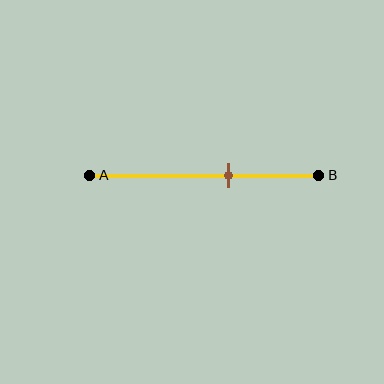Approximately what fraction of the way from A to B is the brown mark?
The brown mark is approximately 60% of the way from A to B.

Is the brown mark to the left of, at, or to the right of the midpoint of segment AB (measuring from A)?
The brown mark is to the right of the midpoint of segment AB.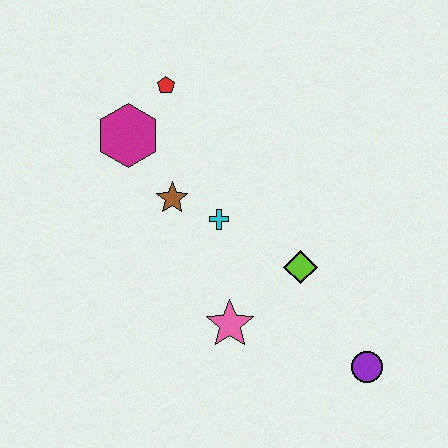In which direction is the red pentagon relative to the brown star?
The red pentagon is above the brown star.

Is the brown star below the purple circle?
No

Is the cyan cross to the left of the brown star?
No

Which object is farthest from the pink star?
The red pentagon is farthest from the pink star.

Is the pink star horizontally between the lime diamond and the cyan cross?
Yes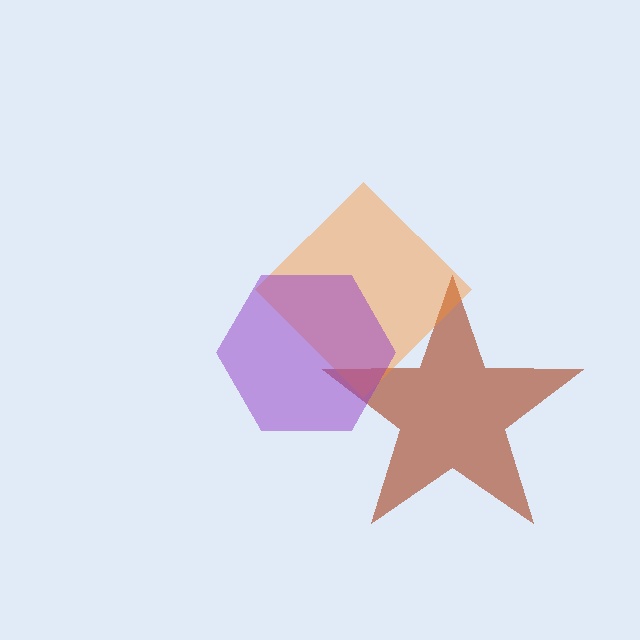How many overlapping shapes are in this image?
There are 3 overlapping shapes in the image.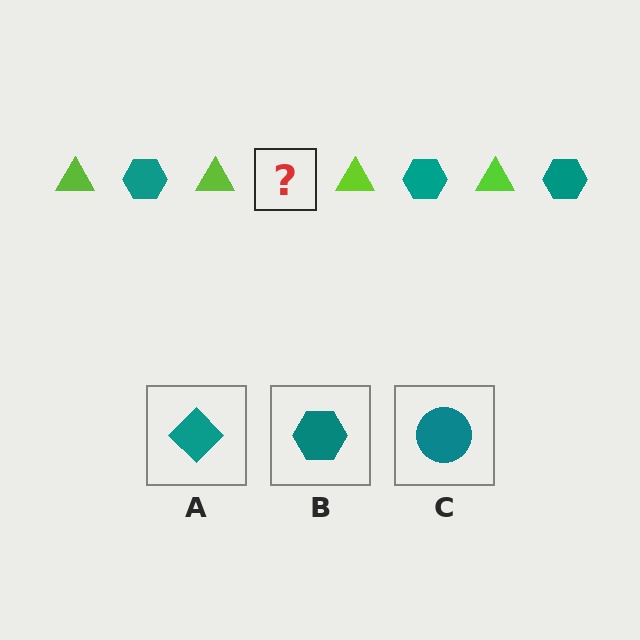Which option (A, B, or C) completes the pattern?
B.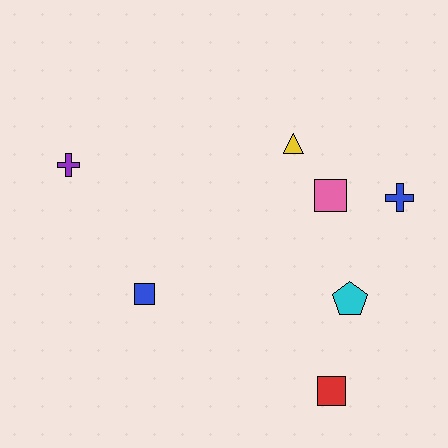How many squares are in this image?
There are 3 squares.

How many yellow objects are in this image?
There is 1 yellow object.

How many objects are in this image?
There are 7 objects.